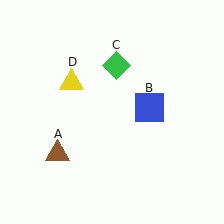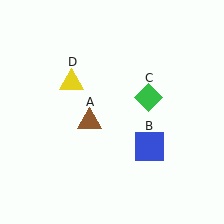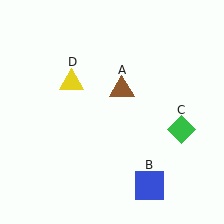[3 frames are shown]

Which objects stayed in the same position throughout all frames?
Yellow triangle (object D) remained stationary.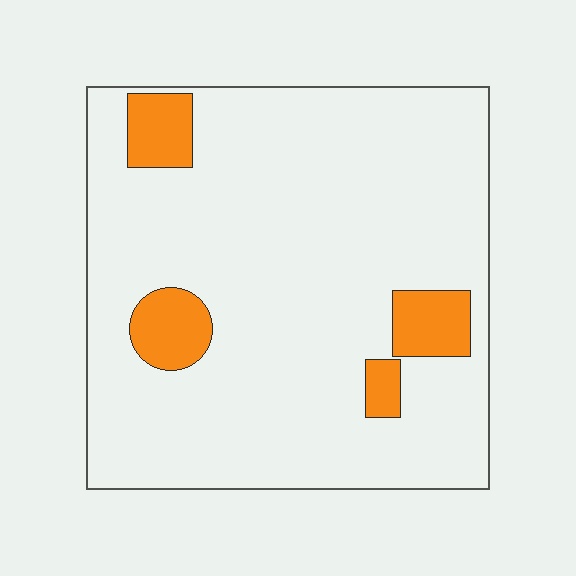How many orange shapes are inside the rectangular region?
4.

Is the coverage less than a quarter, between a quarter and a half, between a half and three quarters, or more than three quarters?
Less than a quarter.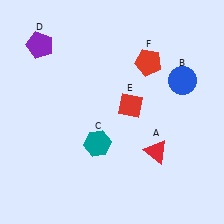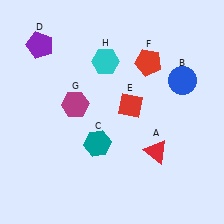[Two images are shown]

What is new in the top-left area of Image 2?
A cyan hexagon (H) was added in the top-left area of Image 2.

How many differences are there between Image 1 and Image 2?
There are 2 differences between the two images.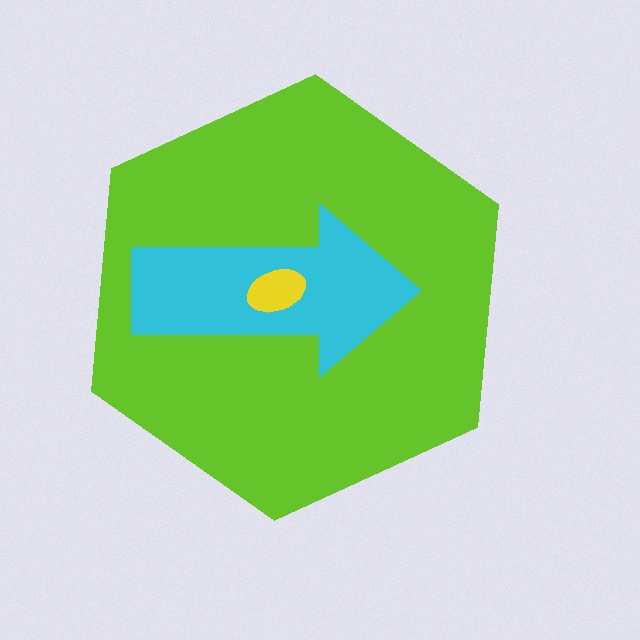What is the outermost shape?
The lime hexagon.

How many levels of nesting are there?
3.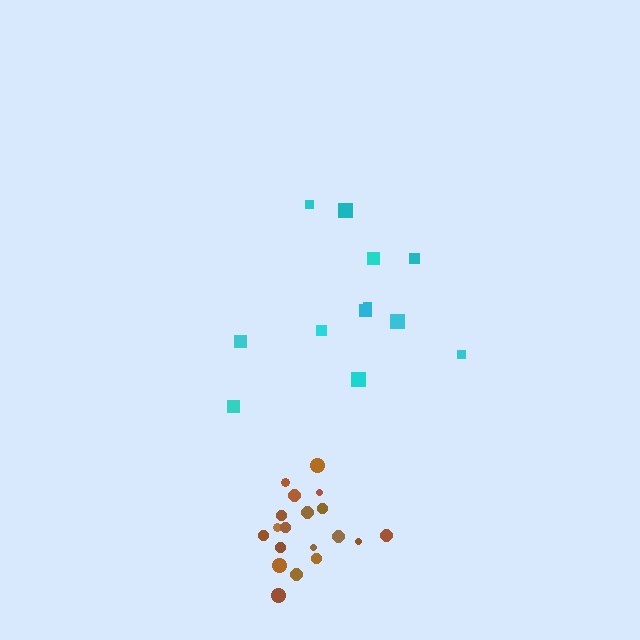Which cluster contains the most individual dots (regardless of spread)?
Brown (19).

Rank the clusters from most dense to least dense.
brown, cyan.